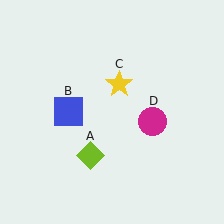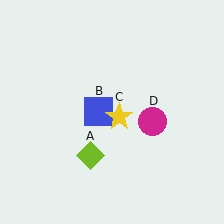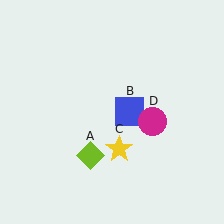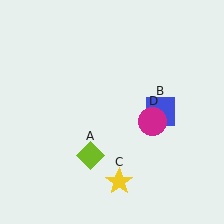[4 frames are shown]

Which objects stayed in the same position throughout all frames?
Lime diamond (object A) and magenta circle (object D) remained stationary.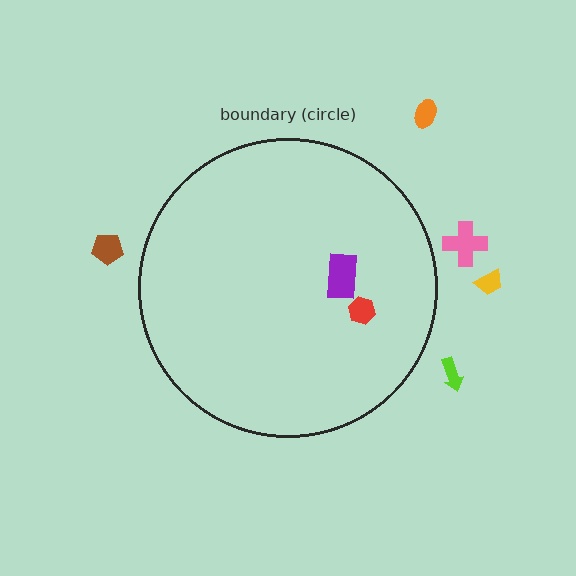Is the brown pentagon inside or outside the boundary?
Outside.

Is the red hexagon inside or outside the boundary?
Inside.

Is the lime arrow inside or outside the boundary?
Outside.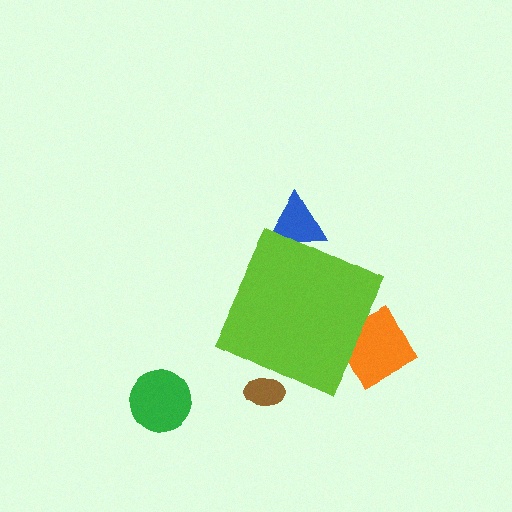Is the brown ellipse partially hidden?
Yes, the brown ellipse is partially hidden behind the lime diamond.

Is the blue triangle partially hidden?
Yes, the blue triangle is partially hidden behind the lime diamond.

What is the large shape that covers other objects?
A lime diamond.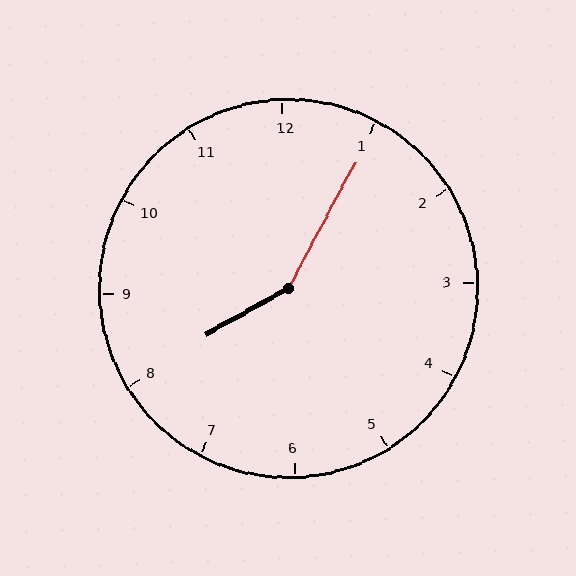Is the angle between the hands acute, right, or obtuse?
It is obtuse.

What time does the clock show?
8:05.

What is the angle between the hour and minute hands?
Approximately 148 degrees.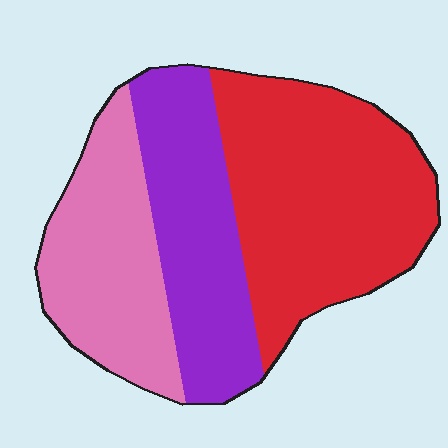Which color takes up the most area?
Red, at roughly 45%.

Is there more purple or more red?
Red.